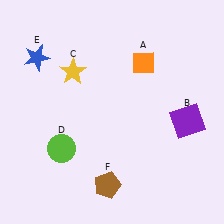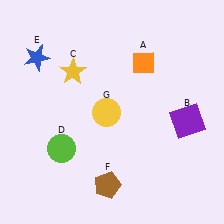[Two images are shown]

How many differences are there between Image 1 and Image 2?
There is 1 difference between the two images.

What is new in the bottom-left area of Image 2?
A yellow circle (G) was added in the bottom-left area of Image 2.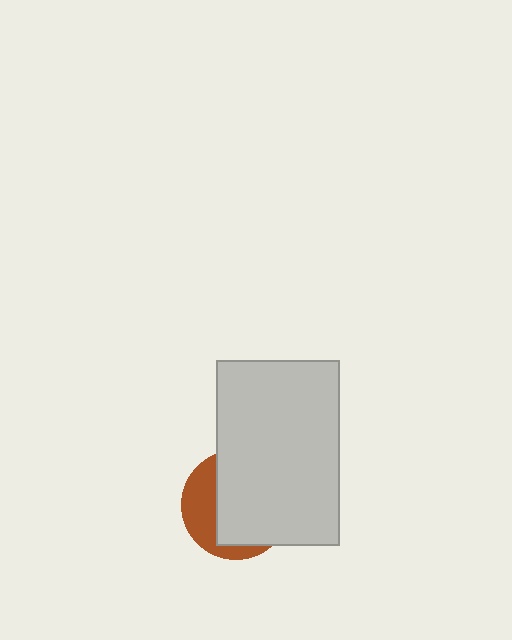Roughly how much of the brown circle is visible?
A small part of it is visible (roughly 34%).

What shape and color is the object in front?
The object in front is a light gray rectangle.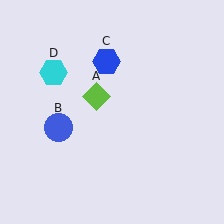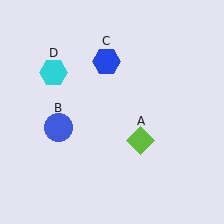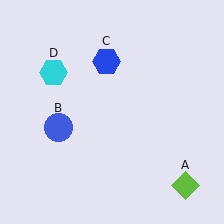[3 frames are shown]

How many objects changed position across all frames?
1 object changed position: lime diamond (object A).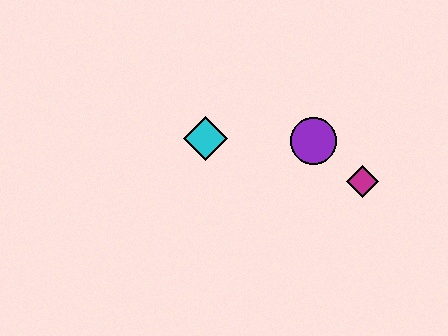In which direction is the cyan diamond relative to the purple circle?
The cyan diamond is to the left of the purple circle.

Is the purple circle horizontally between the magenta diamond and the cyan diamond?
Yes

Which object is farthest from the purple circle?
The cyan diamond is farthest from the purple circle.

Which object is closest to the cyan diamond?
The purple circle is closest to the cyan diamond.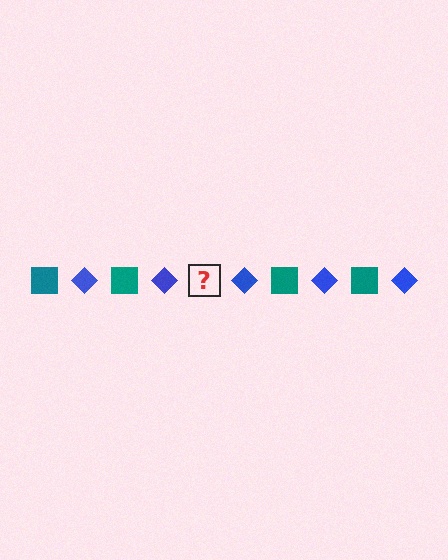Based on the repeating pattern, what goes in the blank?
The blank should be a teal square.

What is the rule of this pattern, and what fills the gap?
The rule is that the pattern alternates between teal square and blue diamond. The gap should be filled with a teal square.